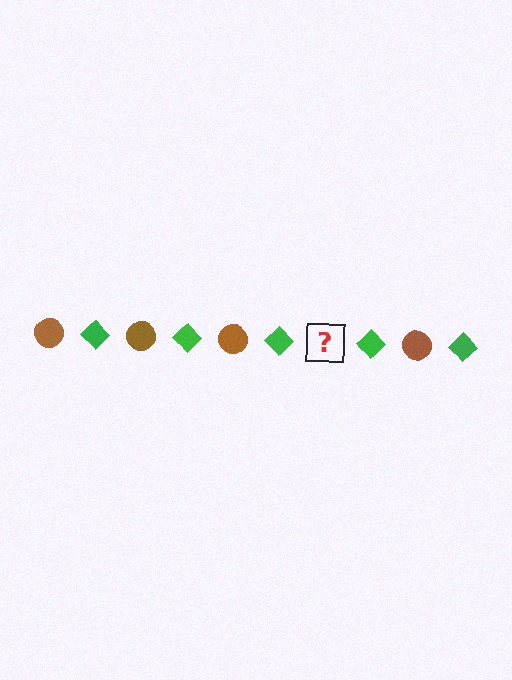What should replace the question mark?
The question mark should be replaced with a brown circle.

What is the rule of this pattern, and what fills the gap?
The rule is that the pattern alternates between brown circle and green diamond. The gap should be filled with a brown circle.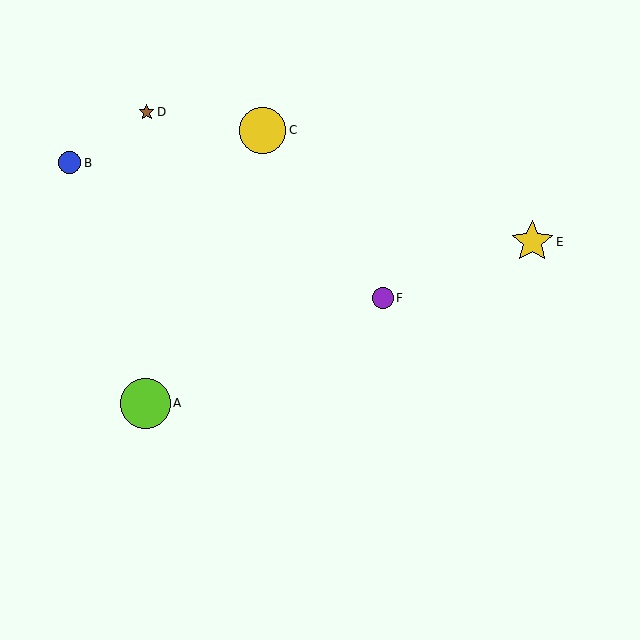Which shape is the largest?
The lime circle (labeled A) is the largest.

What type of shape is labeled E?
Shape E is a yellow star.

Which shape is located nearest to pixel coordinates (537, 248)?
The yellow star (labeled E) at (532, 242) is nearest to that location.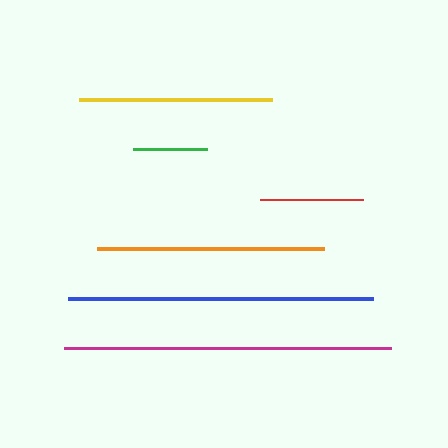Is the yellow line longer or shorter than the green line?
The yellow line is longer than the green line.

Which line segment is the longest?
The magenta line is the longest at approximately 328 pixels.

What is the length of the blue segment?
The blue segment is approximately 304 pixels long.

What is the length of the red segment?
The red segment is approximately 103 pixels long.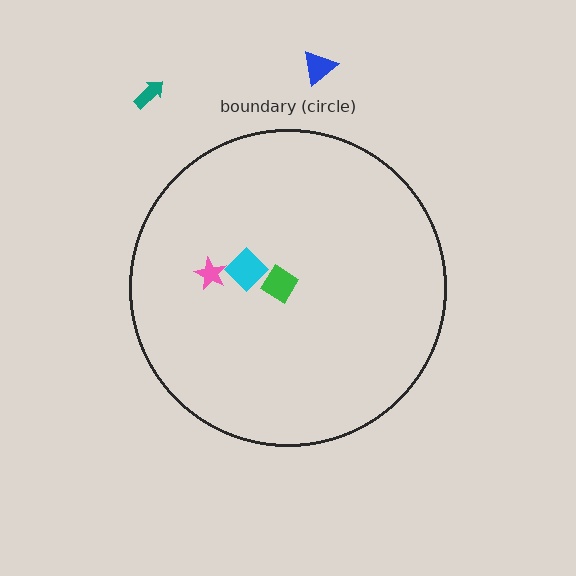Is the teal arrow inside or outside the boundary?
Outside.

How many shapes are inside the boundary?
3 inside, 2 outside.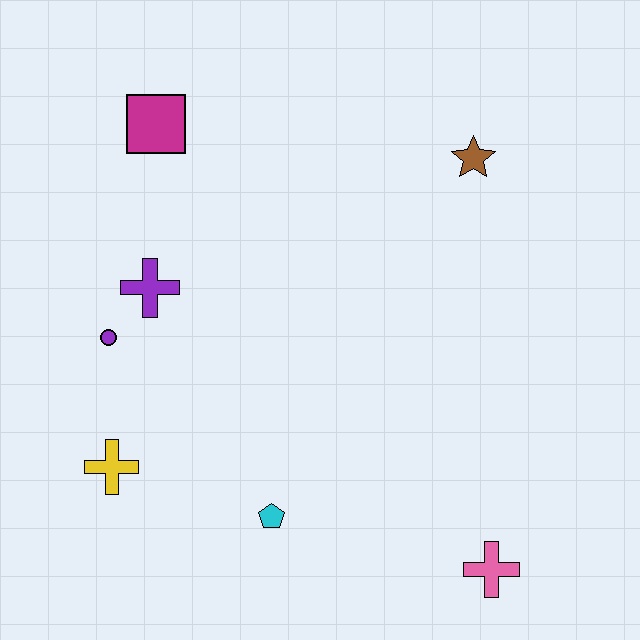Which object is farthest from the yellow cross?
The brown star is farthest from the yellow cross.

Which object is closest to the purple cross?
The purple circle is closest to the purple cross.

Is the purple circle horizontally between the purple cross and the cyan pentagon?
No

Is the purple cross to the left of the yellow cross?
No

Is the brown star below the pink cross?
No